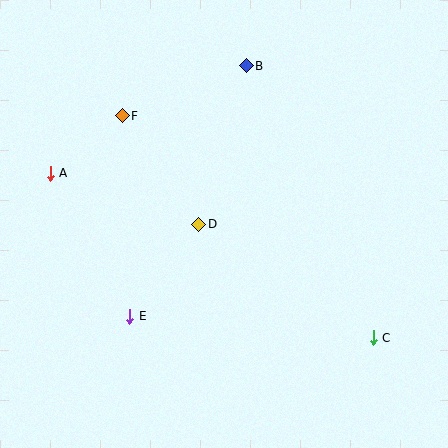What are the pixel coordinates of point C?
Point C is at (373, 338).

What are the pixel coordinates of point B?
Point B is at (246, 66).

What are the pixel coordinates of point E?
Point E is at (130, 316).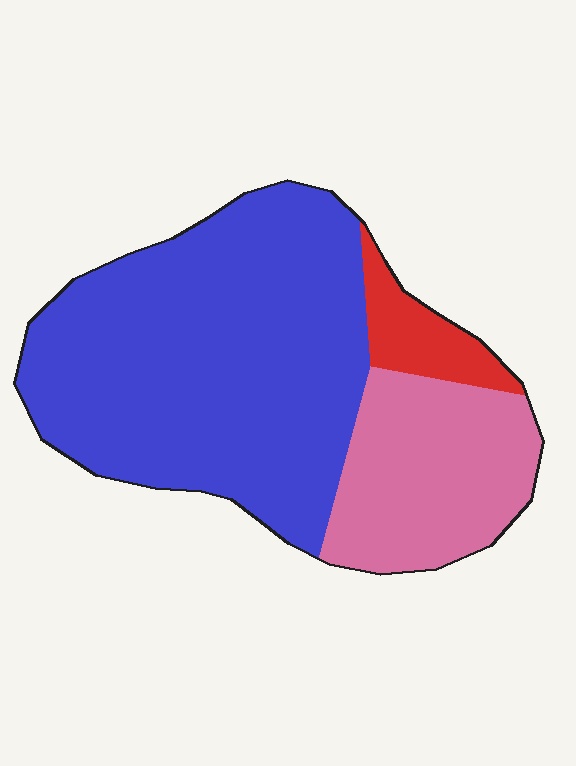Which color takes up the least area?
Red, at roughly 10%.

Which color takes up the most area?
Blue, at roughly 65%.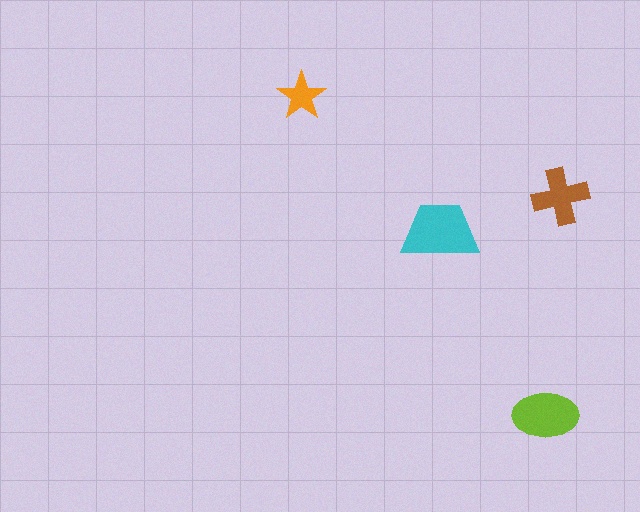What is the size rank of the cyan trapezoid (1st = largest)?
1st.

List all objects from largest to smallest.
The cyan trapezoid, the lime ellipse, the brown cross, the orange star.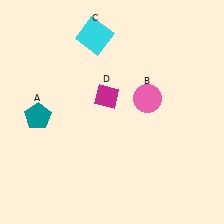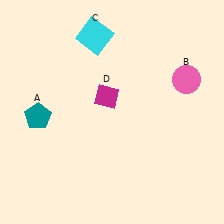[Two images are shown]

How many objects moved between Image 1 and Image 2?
1 object moved between the two images.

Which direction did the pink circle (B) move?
The pink circle (B) moved right.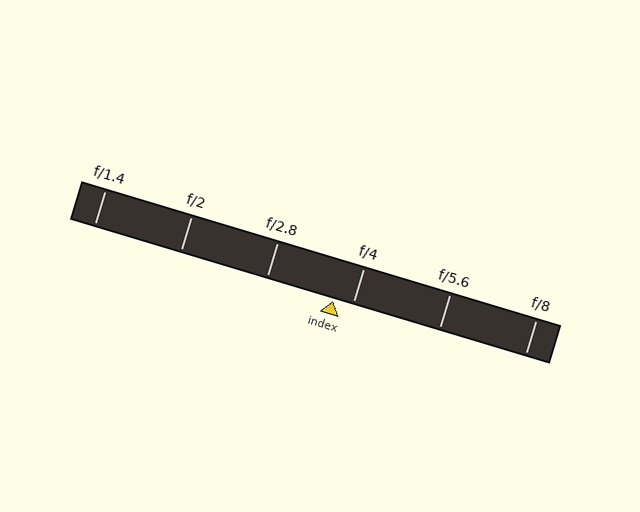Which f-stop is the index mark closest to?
The index mark is closest to f/4.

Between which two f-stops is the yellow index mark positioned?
The index mark is between f/2.8 and f/4.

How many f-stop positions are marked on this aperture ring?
There are 6 f-stop positions marked.